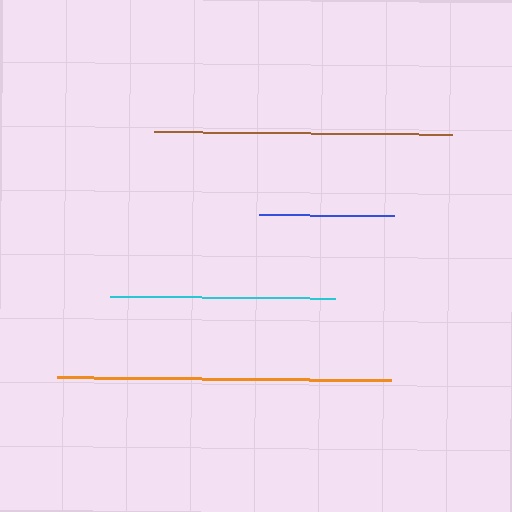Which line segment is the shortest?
The blue line is the shortest at approximately 135 pixels.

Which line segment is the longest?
The orange line is the longest at approximately 335 pixels.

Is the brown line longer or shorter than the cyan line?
The brown line is longer than the cyan line.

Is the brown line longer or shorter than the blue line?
The brown line is longer than the blue line.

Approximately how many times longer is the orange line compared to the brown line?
The orange line is approximately 1.1 times the length of the brown line.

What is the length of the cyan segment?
The cyan segment is approximately 226 pixels long.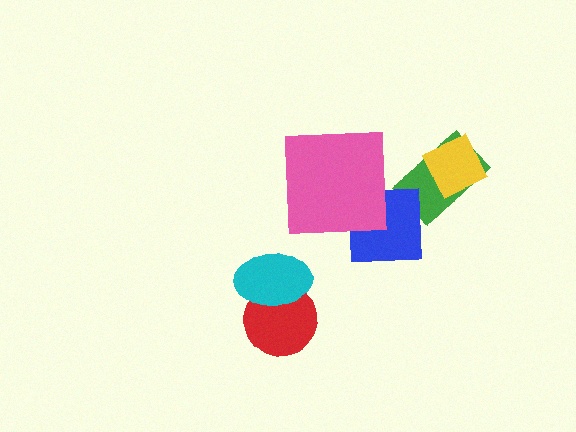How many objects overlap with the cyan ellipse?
1 object overlaps with the cyan ellipse.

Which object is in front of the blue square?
The pink square is in front of the blue square.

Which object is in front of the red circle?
The cyan ellipse is in front of the red circle.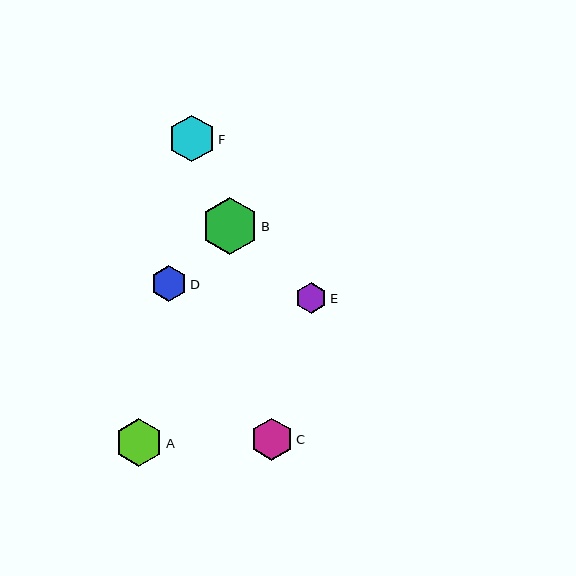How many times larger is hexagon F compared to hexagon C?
Hexagon F is approximately 1.1 times the size of hexagon C.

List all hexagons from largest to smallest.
From largest to smallest: B, A, F, C, D, E.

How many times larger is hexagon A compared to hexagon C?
Hexagon A is approximately 1.1 times the size of hexagon C.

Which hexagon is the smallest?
Hexagon E is the smallest with a size of approximately 31 pixels.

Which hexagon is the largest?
Hexagon B is the largest with a size of approximately 57 pixels.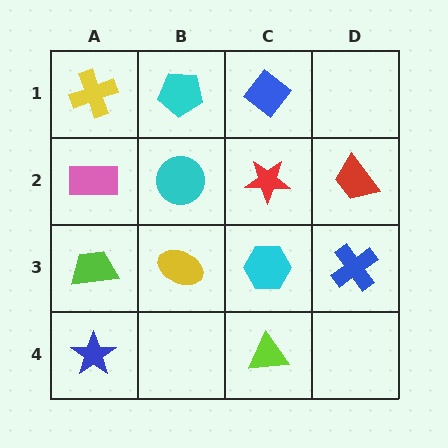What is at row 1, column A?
A yellow cross.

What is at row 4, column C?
A lime triangle.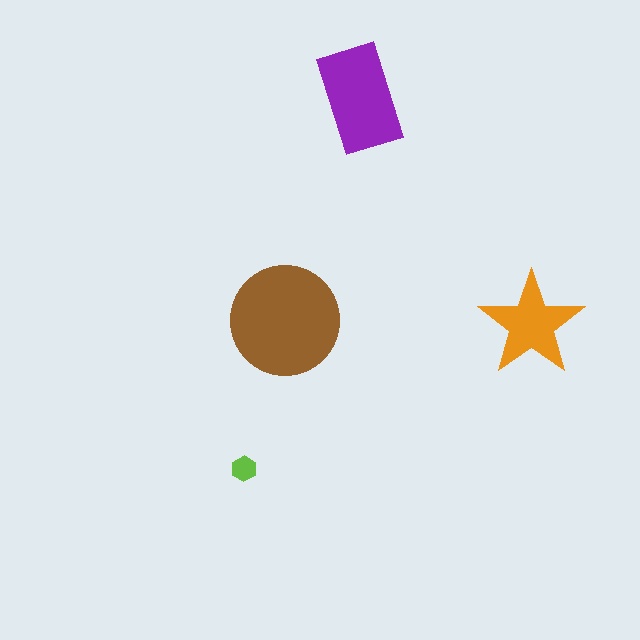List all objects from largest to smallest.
The brown circle, the purple rectangle, the orange star, the lime hexagon.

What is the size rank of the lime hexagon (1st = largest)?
4th.